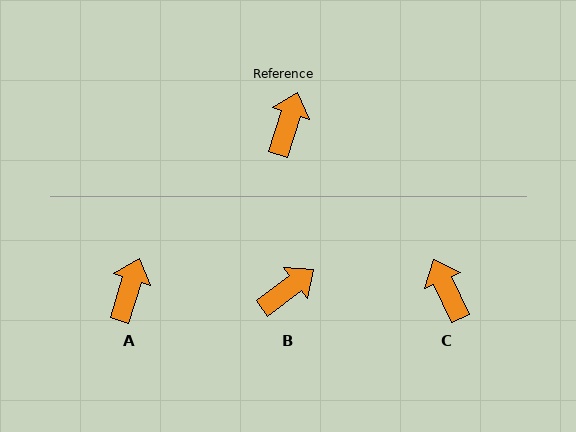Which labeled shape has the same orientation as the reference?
A.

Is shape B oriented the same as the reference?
No, it is off by about 35 degrees.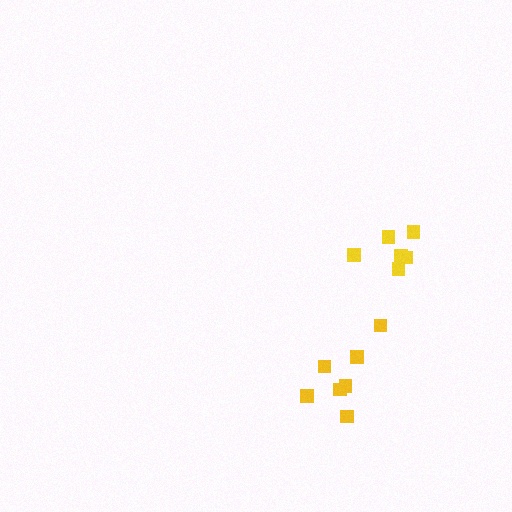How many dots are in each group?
Group 1: 7 dots, Group 2: 6 dots (13 total).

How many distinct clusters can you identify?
There are 2 distinct clusters.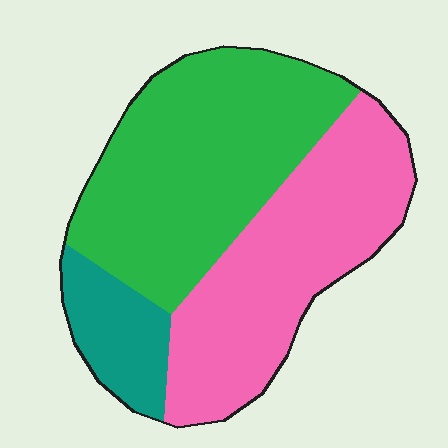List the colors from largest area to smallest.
From largest to smallest: green, pink, teal.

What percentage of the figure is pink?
Pink covers around 40% of the figure.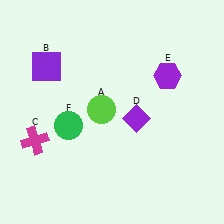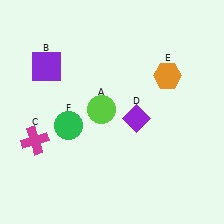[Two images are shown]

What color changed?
The hexagon (E) changed from purple in Image 1 to orange in Image 2.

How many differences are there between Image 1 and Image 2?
There is 1 difference between the two images.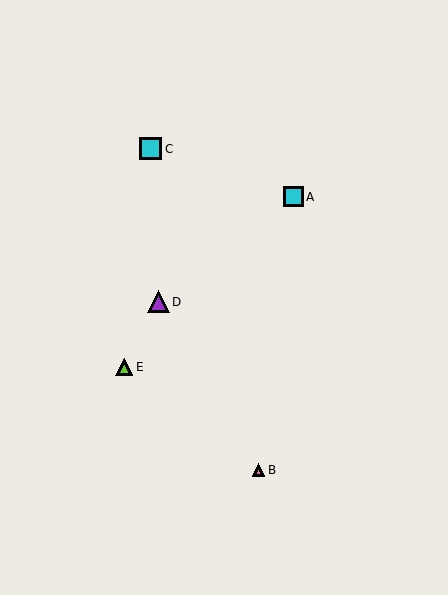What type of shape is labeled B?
Shape B is a pink triangle.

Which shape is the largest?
The cyan square (labeled C) is the largest.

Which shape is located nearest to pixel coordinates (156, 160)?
The cyan square (labeled C) at (150, 149) is nearest to that location.